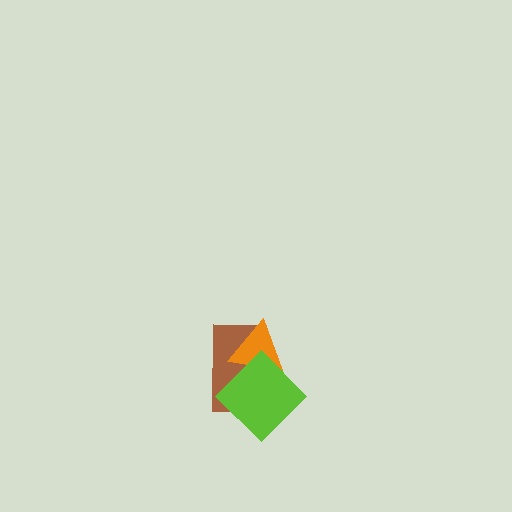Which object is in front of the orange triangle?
The lime diamond is in front of the orange triangle.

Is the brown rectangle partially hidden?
Yes, it is partially covered by another shape.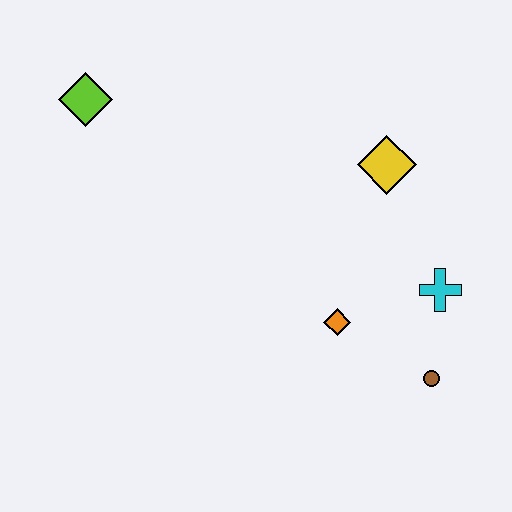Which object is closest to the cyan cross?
The brown circle is closest to the cyan cross.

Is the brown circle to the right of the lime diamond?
Yes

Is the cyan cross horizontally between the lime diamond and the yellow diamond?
No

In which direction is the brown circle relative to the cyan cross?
The brown circle is below the cyan cross.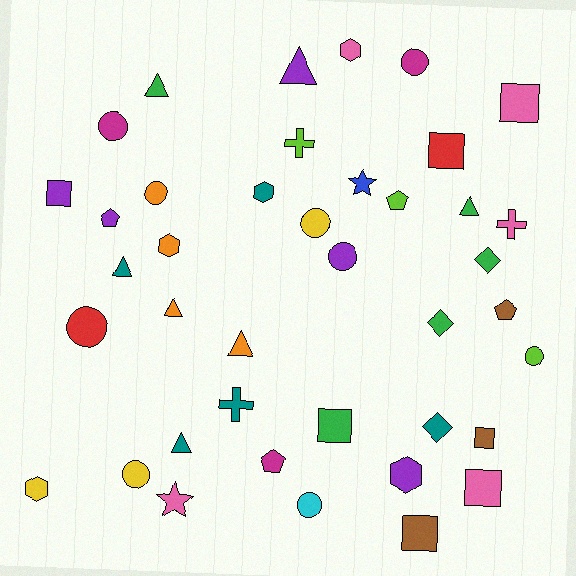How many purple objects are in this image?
There are 5 purple objects.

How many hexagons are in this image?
There are 5 hexagons.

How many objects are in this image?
There are 40 objects.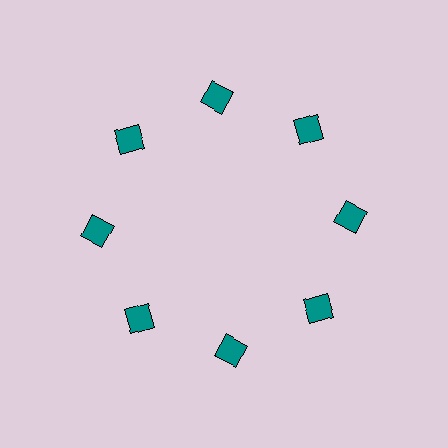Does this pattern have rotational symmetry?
Yes, this pattern has 8-fold rotational symmetry. It looks the same after rotating 45 degrees around the center.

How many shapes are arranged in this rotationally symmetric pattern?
There are 8 shapes, arranged in 8 groups of 1.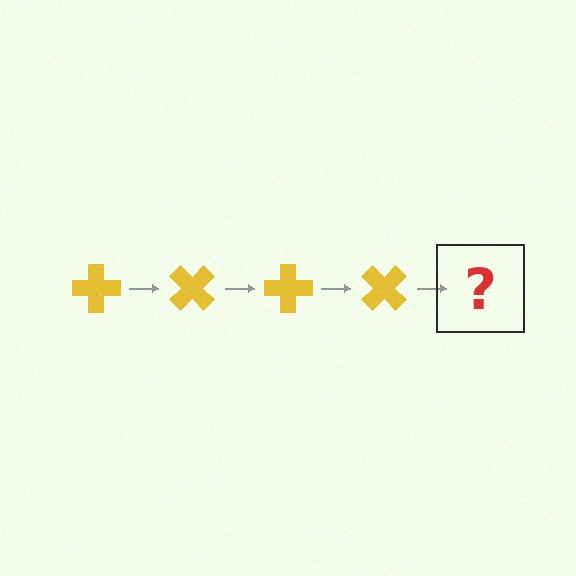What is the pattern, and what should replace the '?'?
The pattern is that the cross rotates 45 degrees each step. The '?' should be a yellow cross rotated 180 degrees.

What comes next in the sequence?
The next element should be a yellow cross rotated 180 degrees.